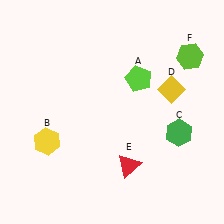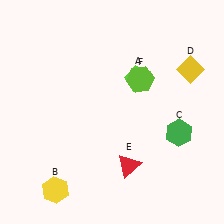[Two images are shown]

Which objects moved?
The objects that moved are: the yellow hexagon (B), the yellow diamond (D), the lime hexagon (F).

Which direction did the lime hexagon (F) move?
The lime hexagon (F) moved left.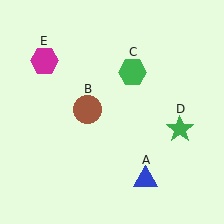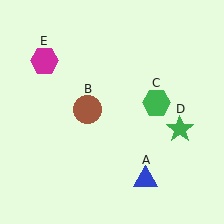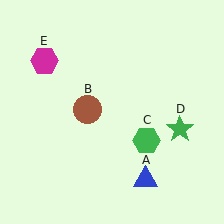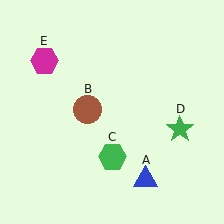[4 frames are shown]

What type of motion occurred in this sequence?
The green hexagon (object C) rotated clockwise around the center of the scene.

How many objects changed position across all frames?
1 object changed position: green hexagon (object C).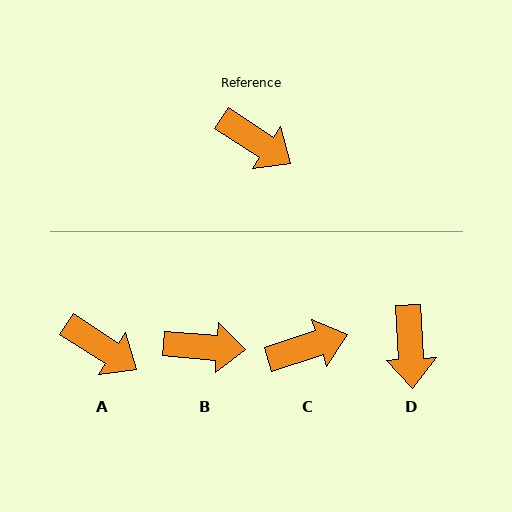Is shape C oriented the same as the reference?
No, it is off by about 51 degrees.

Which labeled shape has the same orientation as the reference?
A.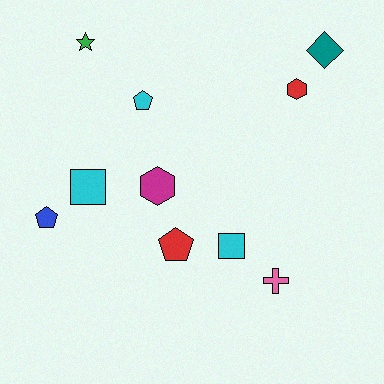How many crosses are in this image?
There is 1 cross.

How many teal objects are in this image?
There is 1 teal object.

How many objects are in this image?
There are 10 objects.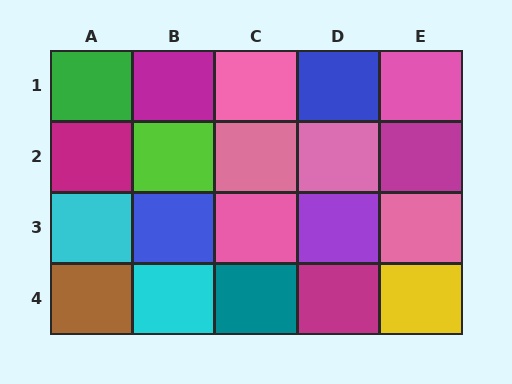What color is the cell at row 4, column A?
Brown.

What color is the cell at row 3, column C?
Pink.